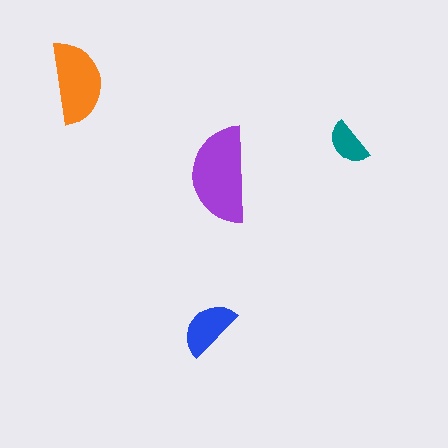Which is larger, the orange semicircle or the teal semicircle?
The orange one.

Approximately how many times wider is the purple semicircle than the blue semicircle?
About 1.5 times wider.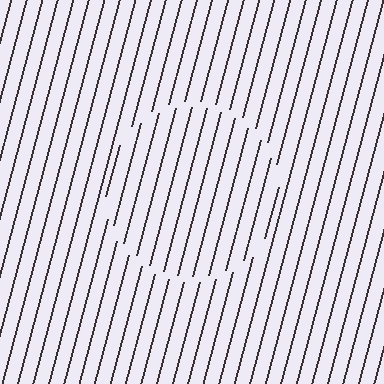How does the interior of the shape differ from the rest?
The interior of the shape contains the same grating, shifted by half a period — the contour is defined by the phase discontinuity where line-ends from the inner and outer gratings abut.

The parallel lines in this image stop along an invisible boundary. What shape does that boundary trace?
An illusory circle. The interior of the shape contains the same grating, shifted by half a period — the contour is defined by the phase discontinuity where line-ends from the inner and outer gratings abut.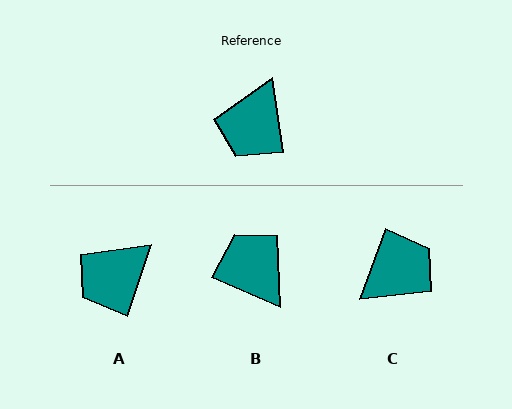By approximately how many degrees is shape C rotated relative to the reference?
Approximately 152 degrees counter-clockwise.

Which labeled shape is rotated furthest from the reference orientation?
C, about 152 degrees away.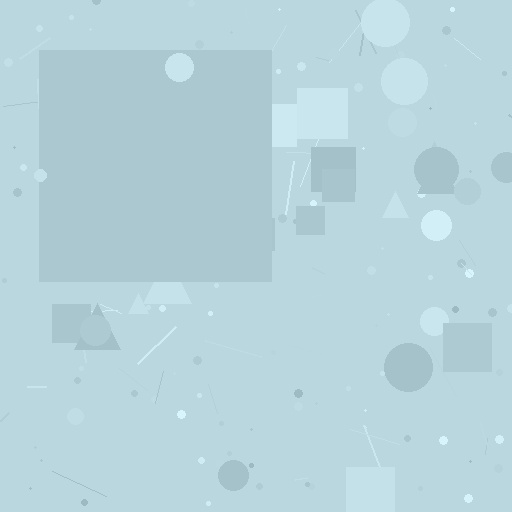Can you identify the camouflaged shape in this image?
The camouflaged shape is a square.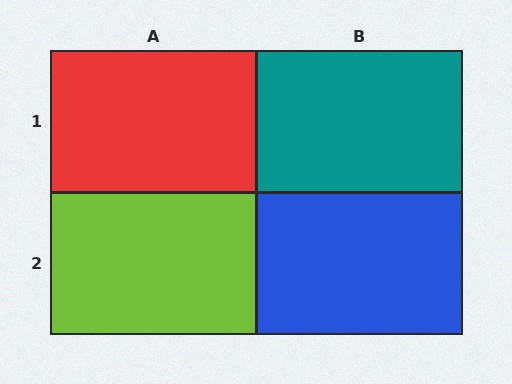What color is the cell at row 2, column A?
Lime.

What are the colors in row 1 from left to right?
Red, teal.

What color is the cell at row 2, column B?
Blue.